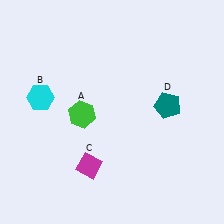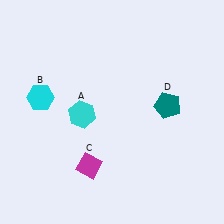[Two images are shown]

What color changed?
The hexagon (A) changed from green in Image 1 to cyan in Image 2.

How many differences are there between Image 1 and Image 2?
There is 1 difference between the two images.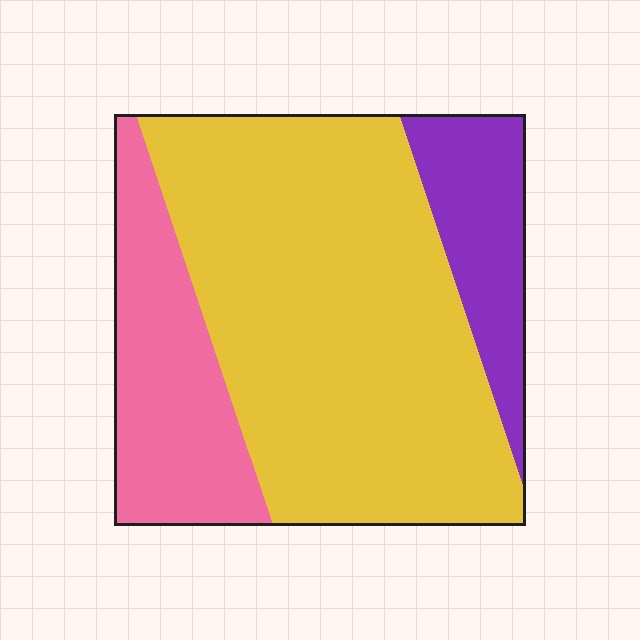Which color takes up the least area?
Purple, at roughly 15%.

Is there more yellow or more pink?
Yellow.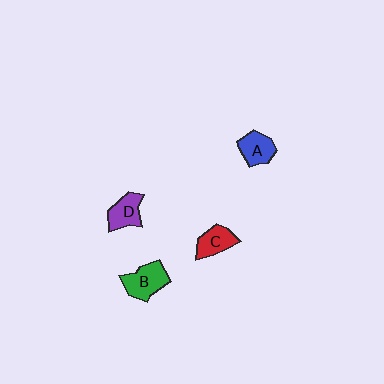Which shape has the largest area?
Shape B (green).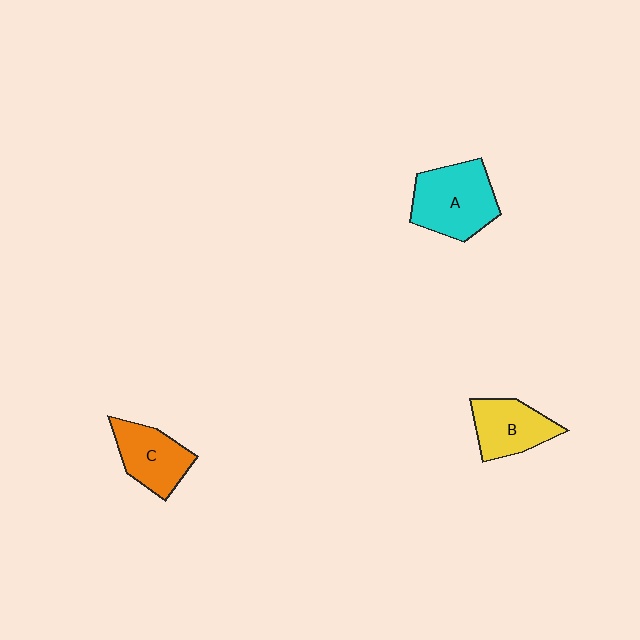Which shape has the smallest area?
Shape B (yellow).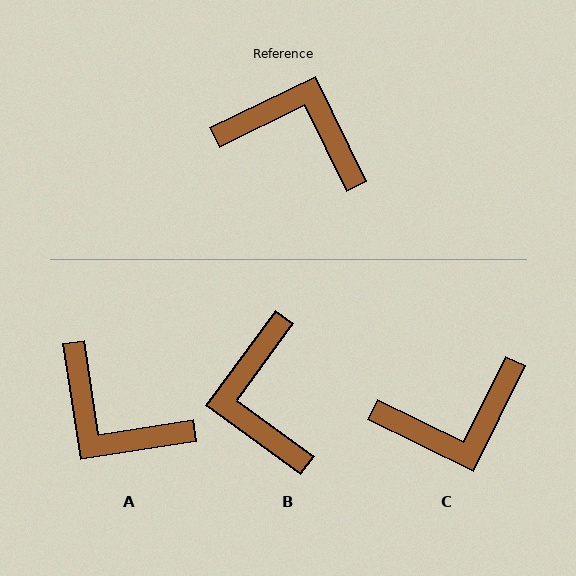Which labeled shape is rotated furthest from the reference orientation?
A, about 163 degrees away.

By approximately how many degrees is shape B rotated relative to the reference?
Approximately 118 degrees counter-clockwise.